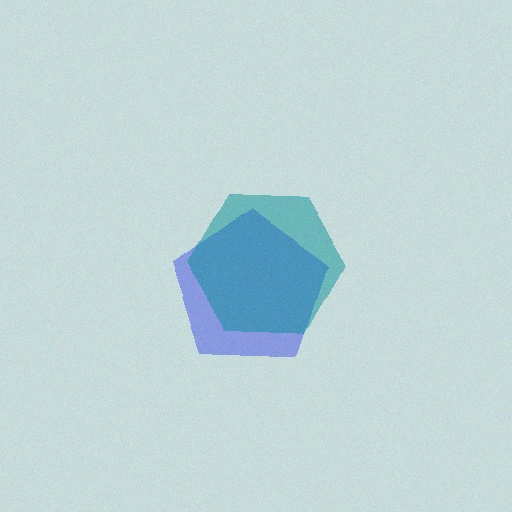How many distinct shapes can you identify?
There are 2 distinct shapes: a blue pentagon, a teal hexagon.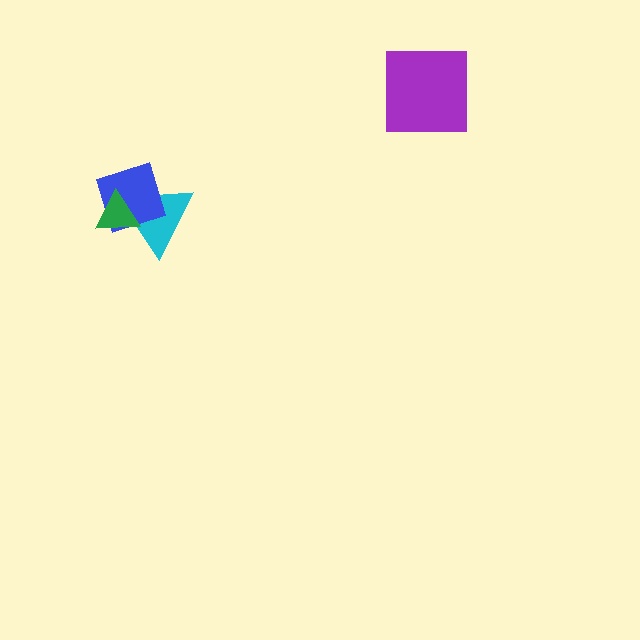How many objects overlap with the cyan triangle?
2 objects overlap with the cyan triangle.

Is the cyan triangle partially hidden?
Yes, it is partially covered by another shape.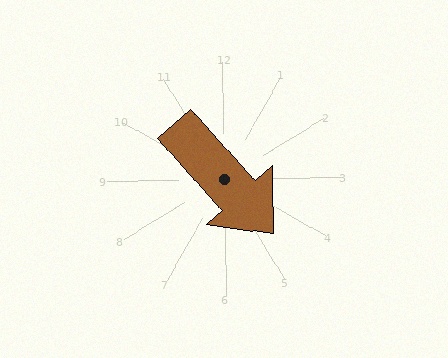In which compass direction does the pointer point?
Southeast.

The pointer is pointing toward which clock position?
Roughly 5 o'clock.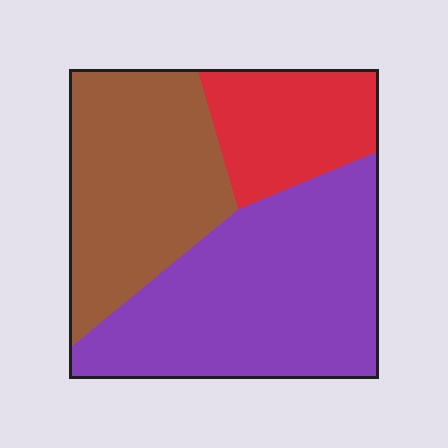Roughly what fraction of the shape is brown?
Brown covers roughly 35% of the shape.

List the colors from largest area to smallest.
From largest to smallest: purple, brown, red.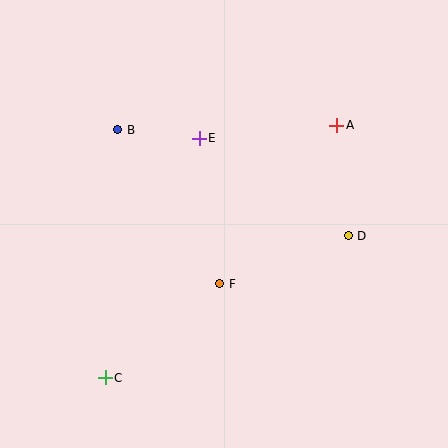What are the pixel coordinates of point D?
Point D is at (348, 236).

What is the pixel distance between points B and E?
The distance between B and E is 82 pixels.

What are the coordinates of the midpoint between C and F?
The midpoint between C and F is at (162, 331).